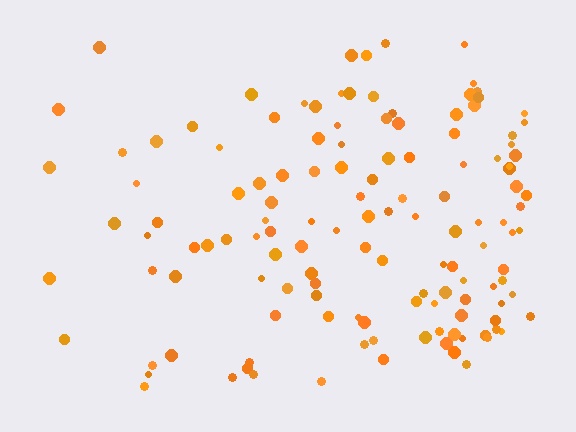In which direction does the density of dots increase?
From left to right, with the right side densest.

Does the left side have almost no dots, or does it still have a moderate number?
Still a moderate number, just noticeably fewer than the right.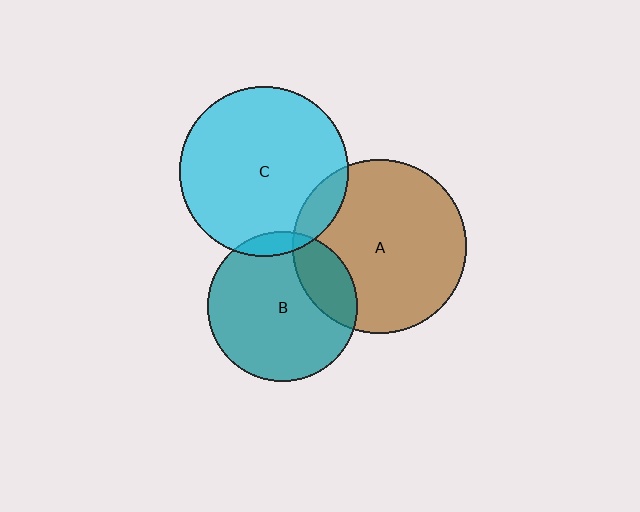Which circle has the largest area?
Circle A (brown).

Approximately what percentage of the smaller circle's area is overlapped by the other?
Approximately 5%.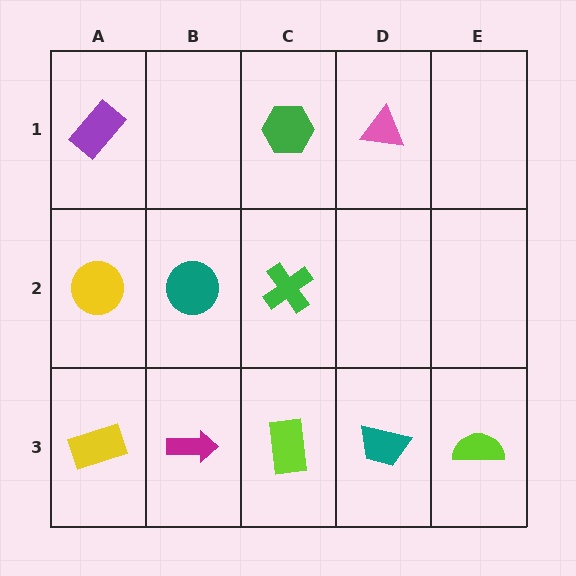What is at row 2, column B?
A teal circle.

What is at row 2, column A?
A yellow circle.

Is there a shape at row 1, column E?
No, that cell is empty.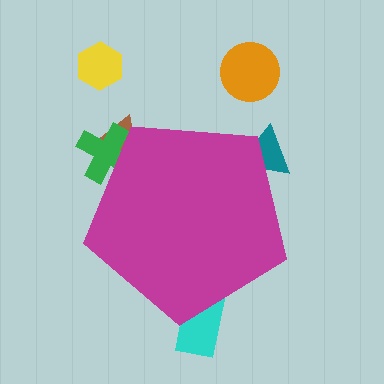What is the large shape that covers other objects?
A magenta pentagon.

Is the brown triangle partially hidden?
Yes, the brown triangle is partially hidden behind the magenta pentagon.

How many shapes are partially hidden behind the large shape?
4 shapes are partially hidden.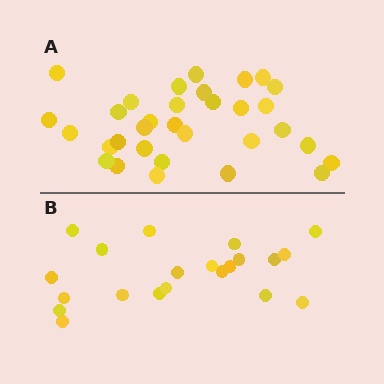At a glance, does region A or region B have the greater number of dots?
Region A (the top region) has more dots.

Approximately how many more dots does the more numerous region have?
Region A has roughly 12 or so more dots than region B.